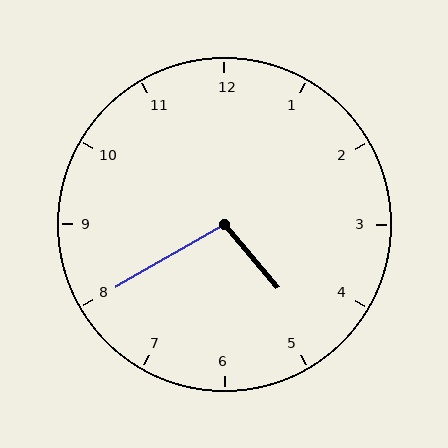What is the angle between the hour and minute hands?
Approximately 100 degrees.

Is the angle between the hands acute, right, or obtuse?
It is obtuse.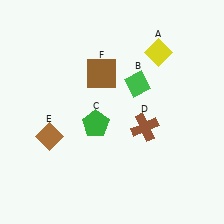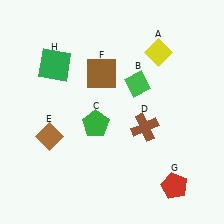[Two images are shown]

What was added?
A red pentagon (G), a green square (H) were added in Image 2.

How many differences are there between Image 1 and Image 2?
There are 2 differences between the two images.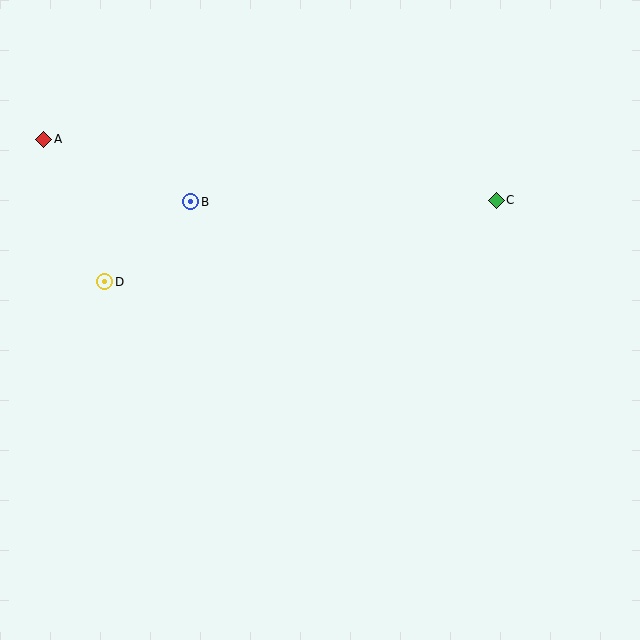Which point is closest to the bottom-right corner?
Point C is closest to the bottom-right corner.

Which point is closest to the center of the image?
Point B at (191, 202) is closest to the center.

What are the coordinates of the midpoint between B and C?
The midpoint between B and C is at (344, 201).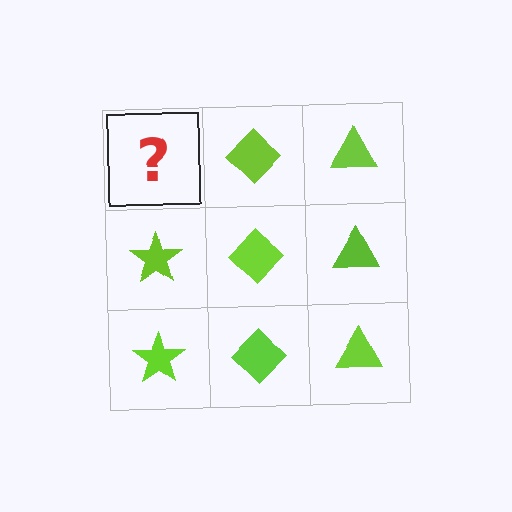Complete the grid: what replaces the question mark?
The question mark should be replaced with a lime star.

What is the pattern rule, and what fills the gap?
The rule is that each column has a consistent shape. The gap should be filled with a lime star.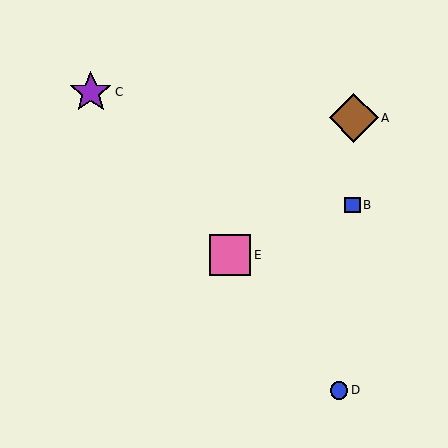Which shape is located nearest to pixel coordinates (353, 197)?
The blue square (labeled B) at (352, 205) is nearest to that location.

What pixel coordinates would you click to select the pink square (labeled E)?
Click at (230, 255) to select the pink square E.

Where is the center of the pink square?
The center of the pink square is at (230, 255).